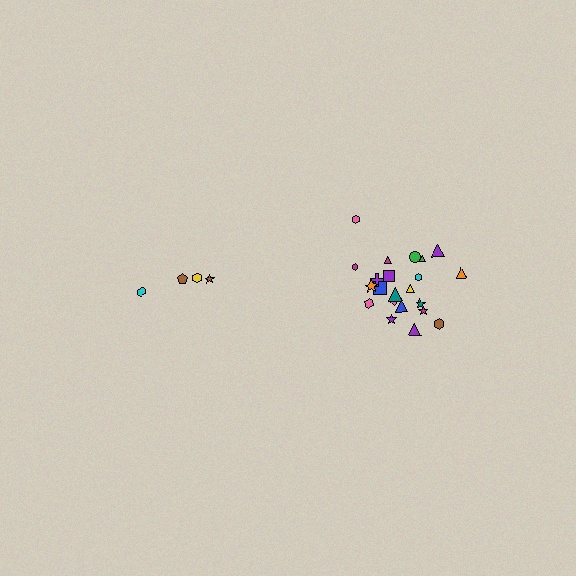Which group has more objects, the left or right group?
The right group.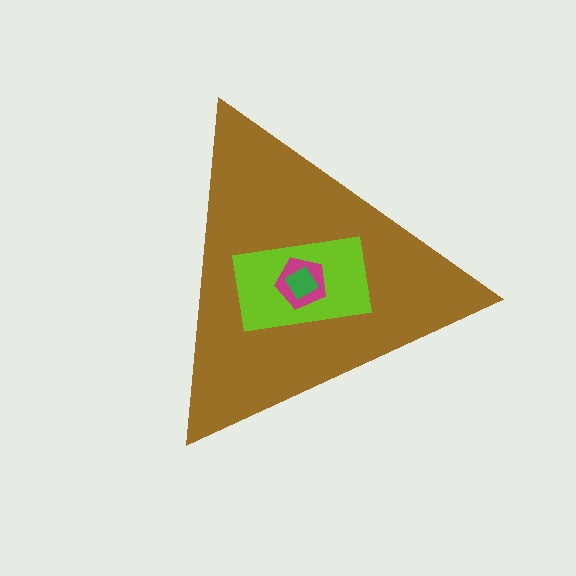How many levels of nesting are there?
4.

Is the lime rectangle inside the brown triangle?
Yes.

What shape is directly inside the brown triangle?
The lime rectangle.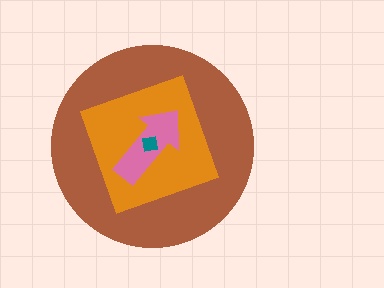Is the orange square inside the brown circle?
Yes.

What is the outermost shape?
The brown circle.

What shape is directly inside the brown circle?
The orange square.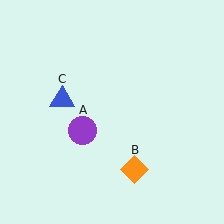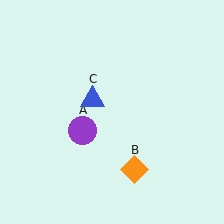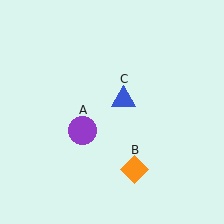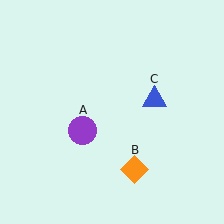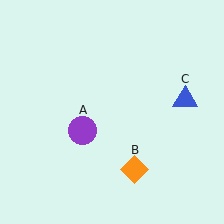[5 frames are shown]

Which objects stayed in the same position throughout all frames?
Purple circle (object A) and orange diamond (object B) remained stationary.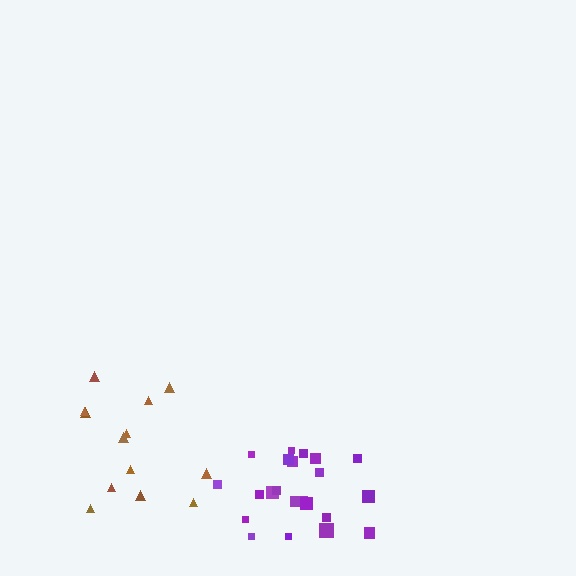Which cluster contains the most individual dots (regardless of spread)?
Purple (23).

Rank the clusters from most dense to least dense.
purple, brown.